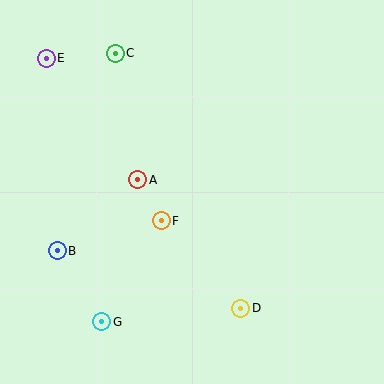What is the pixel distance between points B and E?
The distance between B and E is 193 pixels.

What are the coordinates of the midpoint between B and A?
The midpoint between B and A is at (97, 215).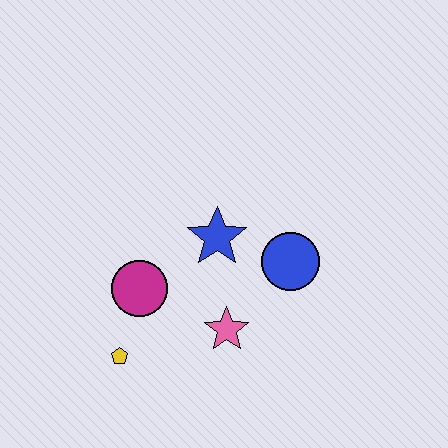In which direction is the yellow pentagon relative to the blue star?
The yellow pentagon is below the blue star.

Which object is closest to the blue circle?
The blue star is closest to the blue circle.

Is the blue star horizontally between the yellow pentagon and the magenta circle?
No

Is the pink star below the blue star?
Yes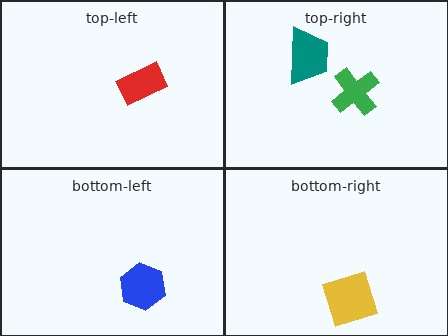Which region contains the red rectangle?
The top-left region.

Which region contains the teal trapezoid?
The top-right region.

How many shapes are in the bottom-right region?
1.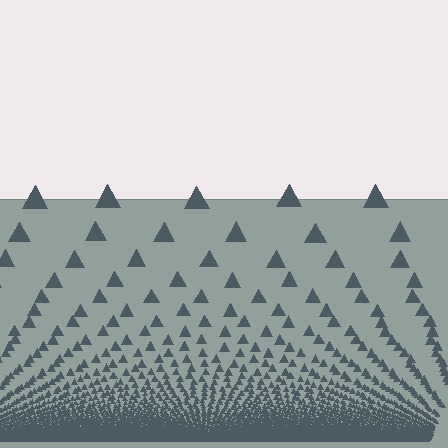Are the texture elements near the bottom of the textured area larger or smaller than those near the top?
Smaller. The gradient is inverted — elements near the bottom are smaller and denser.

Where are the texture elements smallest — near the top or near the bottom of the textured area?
Near the bottom.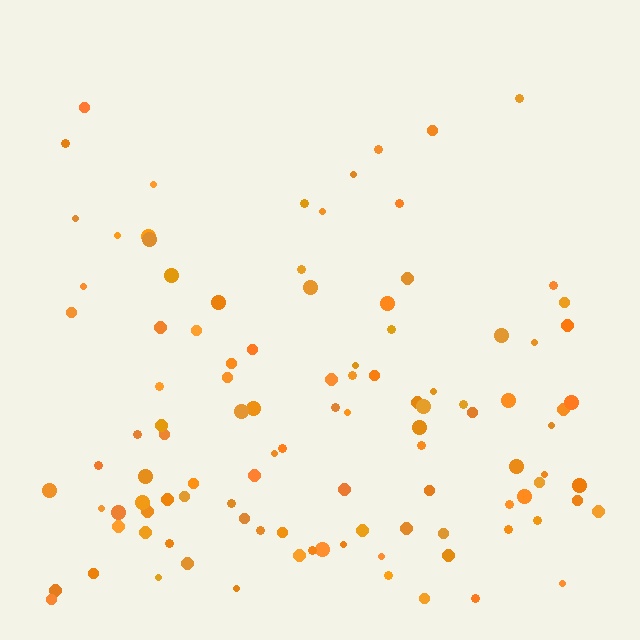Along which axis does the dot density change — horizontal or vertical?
Vertical.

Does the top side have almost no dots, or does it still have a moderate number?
Still a moderate number, just noticeably fewer than the bottom.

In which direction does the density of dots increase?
From top to bottom, with the bottom side densest.